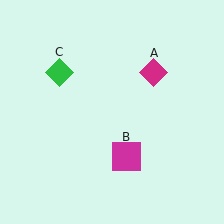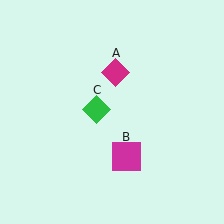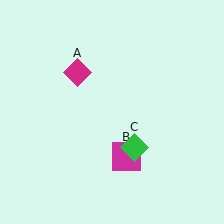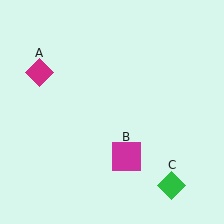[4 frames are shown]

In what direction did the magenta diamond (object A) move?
The magenta diamond (object A) moved left.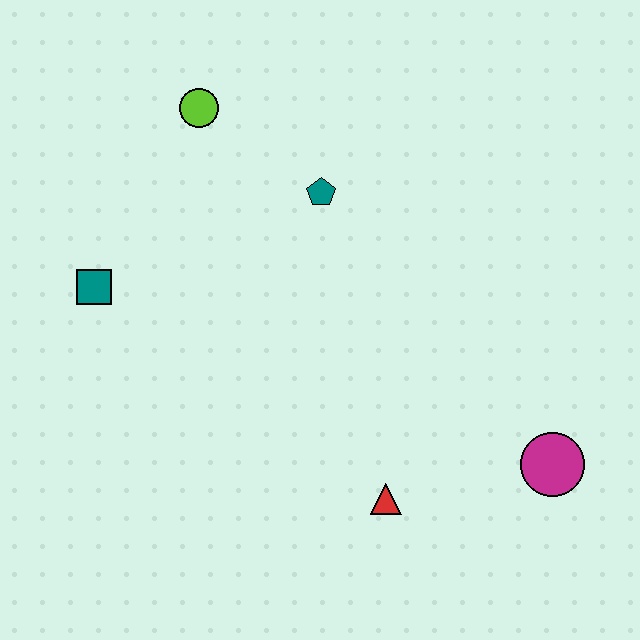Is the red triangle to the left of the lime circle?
No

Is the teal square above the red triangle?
Yes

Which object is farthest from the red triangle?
The lime circle is farthest from the red triangle.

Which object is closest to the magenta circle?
The red triangle is closest to the magenta circle.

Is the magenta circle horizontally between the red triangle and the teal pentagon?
No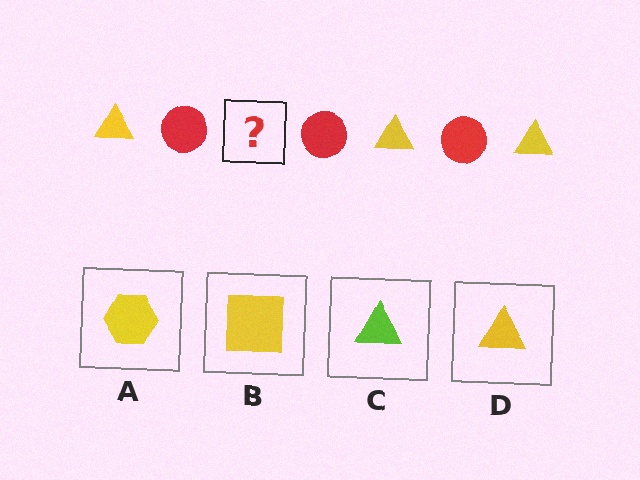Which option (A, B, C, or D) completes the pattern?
D.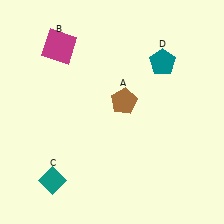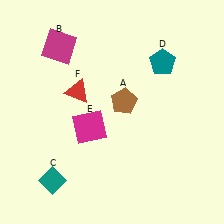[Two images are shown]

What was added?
A magenta square (E), a red triangle (F) were added in Image 2.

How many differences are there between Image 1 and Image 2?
There are 2 differences between the two images.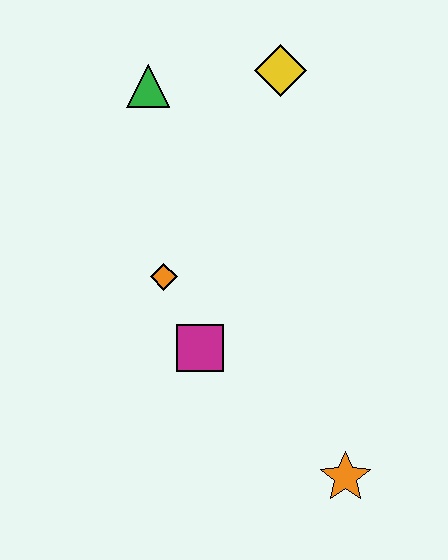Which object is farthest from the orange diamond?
The orange star is farthest from the orange diamond.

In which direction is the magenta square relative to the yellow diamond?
The magenta square is below the yellow diamond.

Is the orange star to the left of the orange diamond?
No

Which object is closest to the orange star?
The magenta square is closest to the orange star.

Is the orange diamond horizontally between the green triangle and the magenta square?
Yes